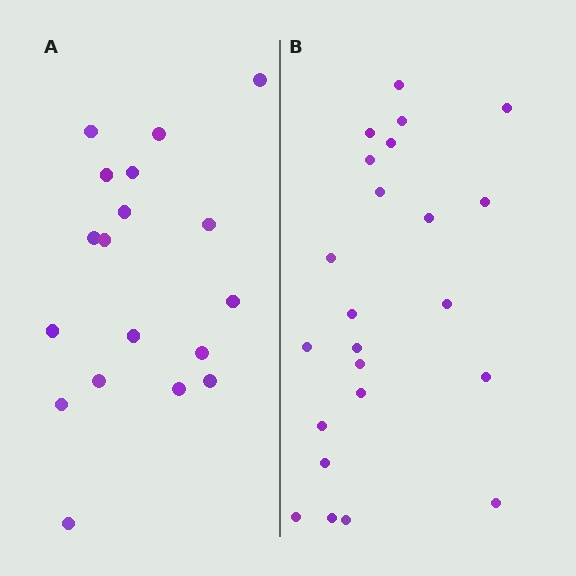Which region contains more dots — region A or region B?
Region B (the right region) has more dots.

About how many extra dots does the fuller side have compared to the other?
Region B has about 5 more dots than region A.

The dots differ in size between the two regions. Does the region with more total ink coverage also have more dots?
No. Region A has more total ink coverage because its dots are larger, but region B actually contains more individual dots. Total area can be misleading — the number of items is what matters here.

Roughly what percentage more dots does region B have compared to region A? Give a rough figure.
About 30% more.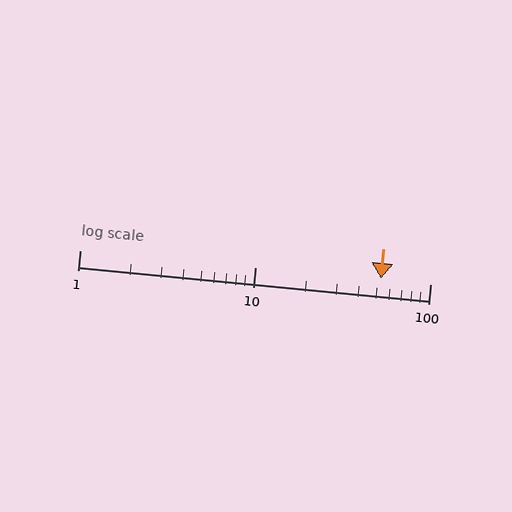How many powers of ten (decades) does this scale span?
The scale spans 2 decades, from 1 to 100.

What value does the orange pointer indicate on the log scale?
The pointer indicates approximately 52.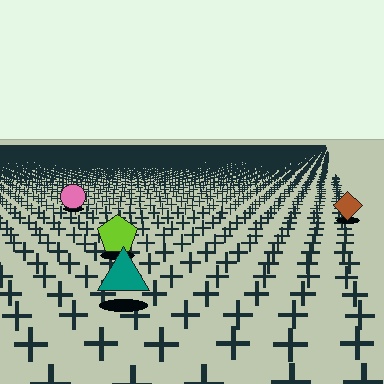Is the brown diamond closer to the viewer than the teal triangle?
No. The teal triangle is closer — you can tell from the texture gradient: the ground texture is coarser near it.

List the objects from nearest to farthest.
From nearest to farthest: the teal triangle, the lime pentagon, the brown diamond, the pink circle.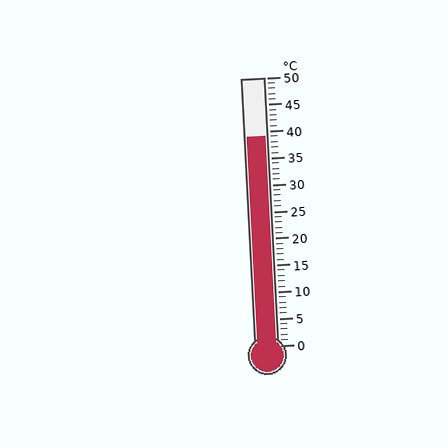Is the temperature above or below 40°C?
The temperature is below 40°C.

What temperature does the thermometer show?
The thermometer shows approximately 39°C.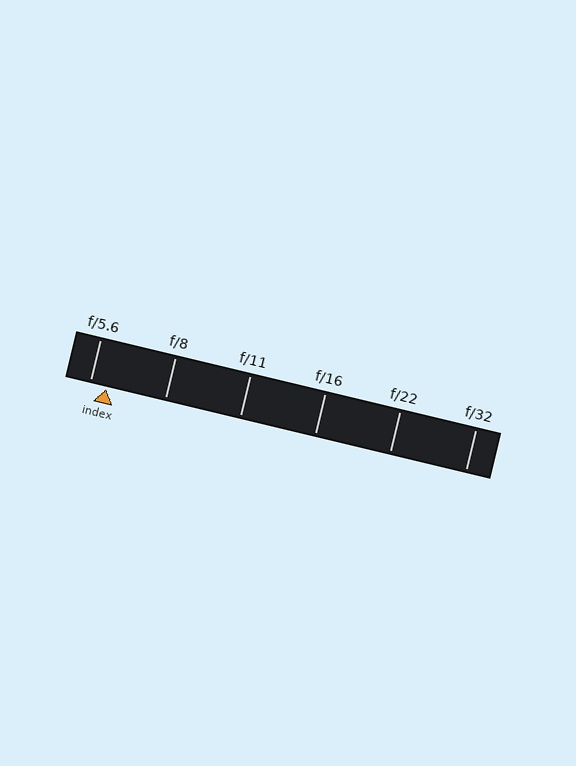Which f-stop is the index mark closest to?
The index mark is closest to f/5.6.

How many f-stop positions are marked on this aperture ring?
There are 6 f-stop positions marked.